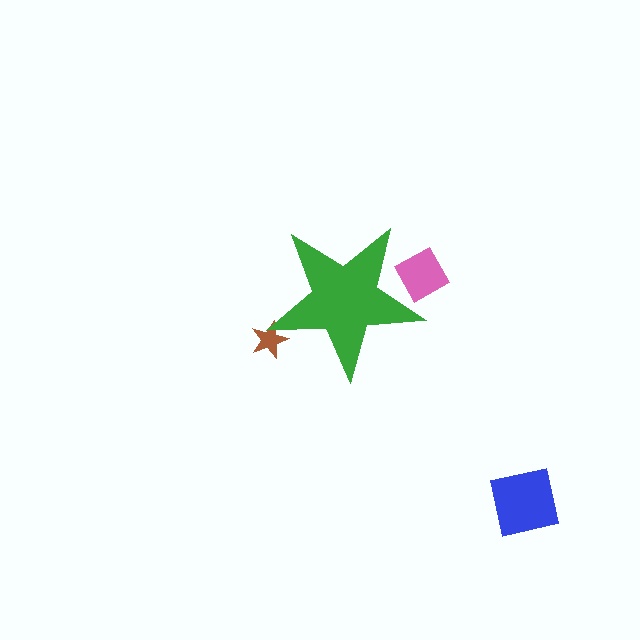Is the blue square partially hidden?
No, the blue square is fully visible.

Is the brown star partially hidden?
Yes, the brown star is partially hidden behind the green star.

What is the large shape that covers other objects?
A green star.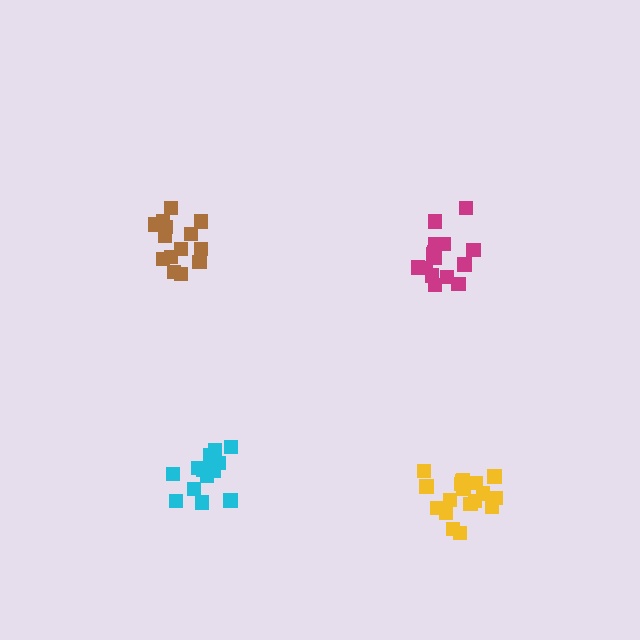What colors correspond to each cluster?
The clusters are colored: magenta, cyan, brown, yellow.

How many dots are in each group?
Group 1: 16 dots, Group 2: 14 dots, Group 3: 14 dots, Group 4: 18 dots (62 total).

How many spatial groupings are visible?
There are 4 spatial groupings.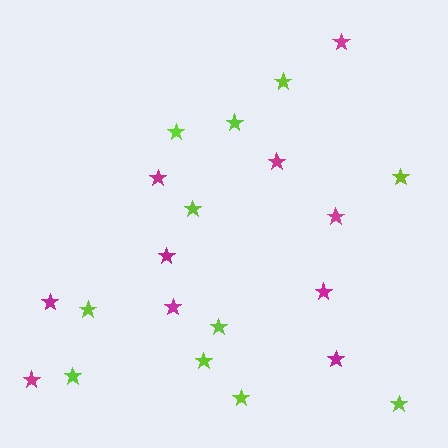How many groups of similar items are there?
There are 2 groups: one group of lime stars (11) and one group of magenta stars (10).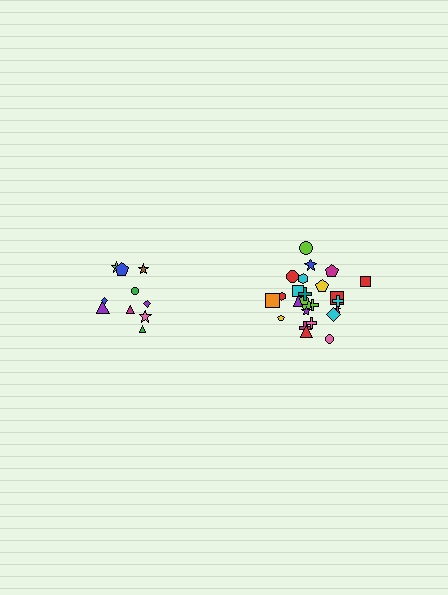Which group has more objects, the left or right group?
The right group.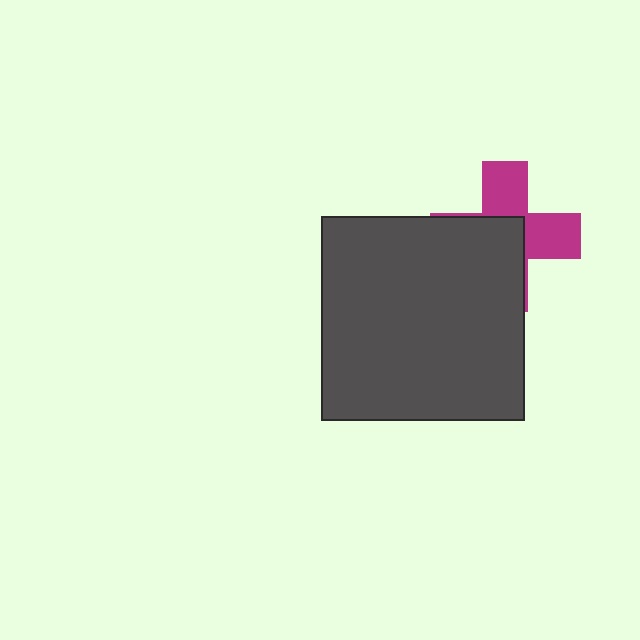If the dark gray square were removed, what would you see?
You would see the complete magenta cross.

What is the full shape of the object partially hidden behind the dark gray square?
The partially hidden object is a magenta cross.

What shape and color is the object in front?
The object in front is a dark gray square.